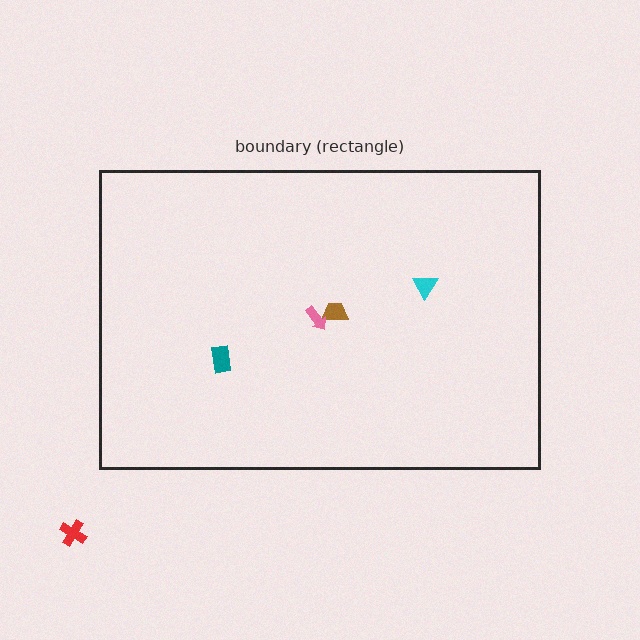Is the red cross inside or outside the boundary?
Outside.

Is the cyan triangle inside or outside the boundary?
Inside.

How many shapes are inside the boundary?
4 inside, 1 outside.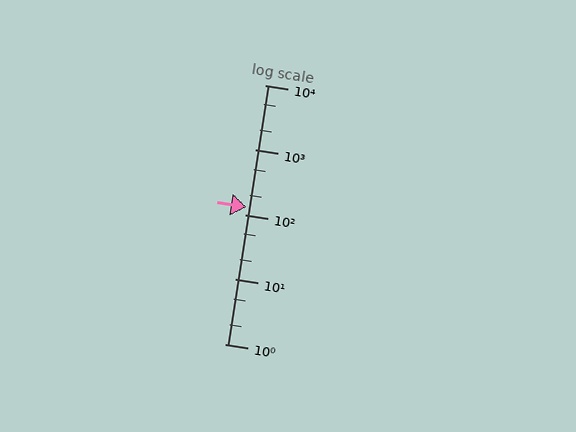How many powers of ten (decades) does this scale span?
The scale spans 4 decades, from 1 to 10000.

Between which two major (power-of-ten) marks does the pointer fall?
The pointer is between 100 and 1000.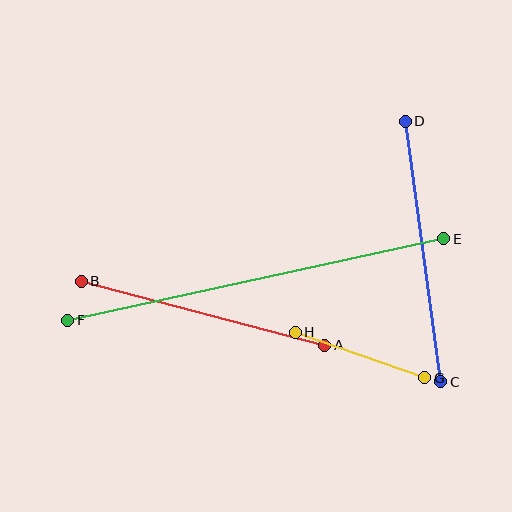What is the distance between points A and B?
The distance is approximately 252 pixels.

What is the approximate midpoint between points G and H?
The midpoint is at approximately (360, 355) pixels.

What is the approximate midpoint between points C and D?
The midpoint is at approximately (423, 252) pixels.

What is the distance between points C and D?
The distance is approximately 262 pixels.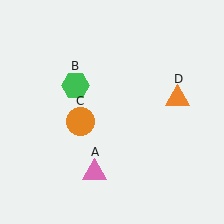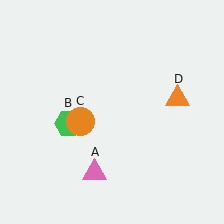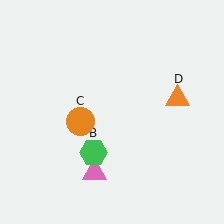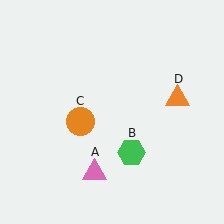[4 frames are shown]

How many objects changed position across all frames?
1 object changed position: green hexagon (object B).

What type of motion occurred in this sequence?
The green hexagon (object B) rotated counterclockwise around the center of the scene.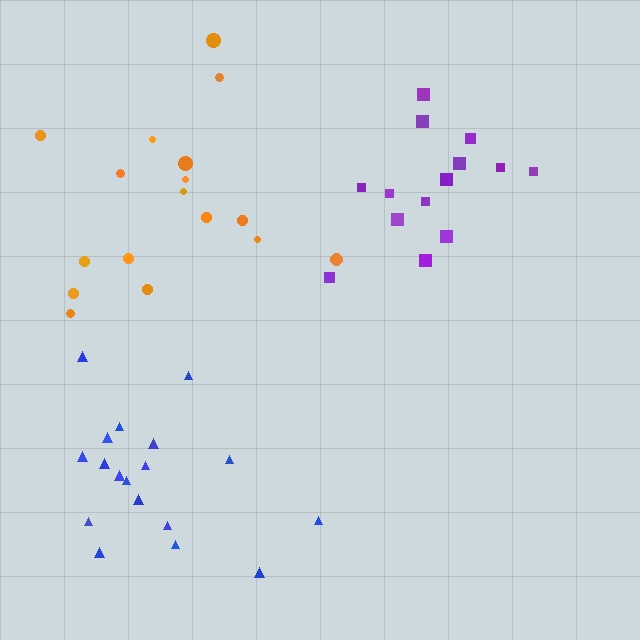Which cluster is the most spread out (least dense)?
Orange.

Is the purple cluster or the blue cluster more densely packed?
Purple.